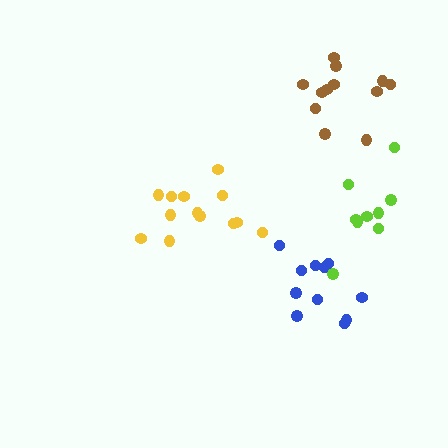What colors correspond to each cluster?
The clusters are colored: yellow, blue, brown, lime.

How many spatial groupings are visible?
There are 4 spatial groupings.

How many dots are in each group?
Group 1: 13 dots, Group 2: 11 dots, Group 3: 12 dots, Group 4: 9 dots (45 total).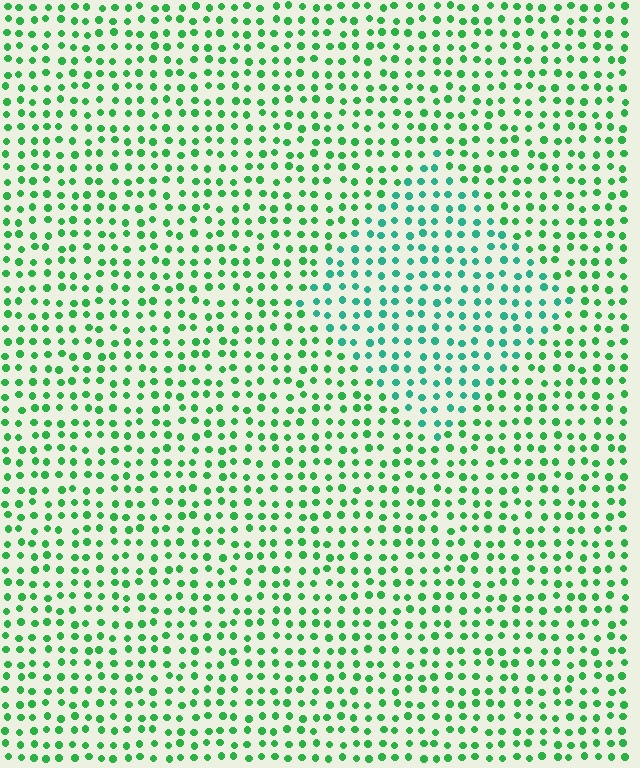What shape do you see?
I see a diamond.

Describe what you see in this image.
The image is filled with small green elements in a uniform arrangement. A diamond-shaped region is visible where the elements are tinted to a slightly different hue, forming a subtle color boundary.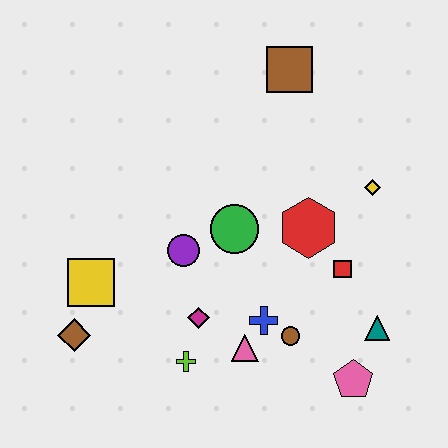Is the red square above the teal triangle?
Yes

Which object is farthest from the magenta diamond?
The brown square is farthest from the magenta diamond.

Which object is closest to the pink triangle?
The blue cross is closest to the pink triangle.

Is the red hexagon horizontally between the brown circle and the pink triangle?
No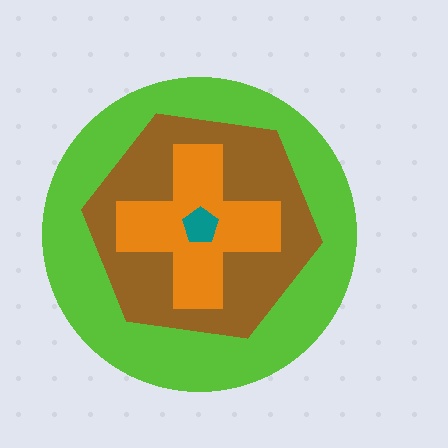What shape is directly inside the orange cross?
The teal pentagon.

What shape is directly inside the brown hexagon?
The orange cross.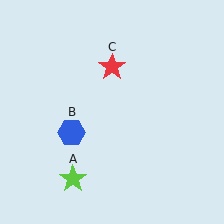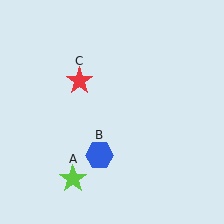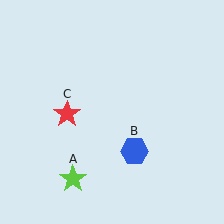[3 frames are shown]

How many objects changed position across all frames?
2 objects changed position: blue hexagon (object B), red star (object C).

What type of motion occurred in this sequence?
The blue hexagon (object B), red star (object C) rotated counterclockwise around the center of the scene.